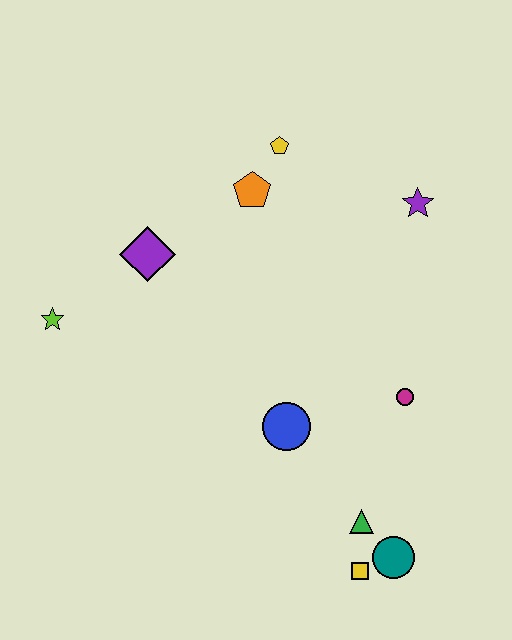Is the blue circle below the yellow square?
No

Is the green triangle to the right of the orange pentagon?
Yes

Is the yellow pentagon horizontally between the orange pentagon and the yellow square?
Yes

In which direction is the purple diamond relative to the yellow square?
The purple diamond is above the yellow square.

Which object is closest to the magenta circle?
The blue circle is closest to the magenta circle.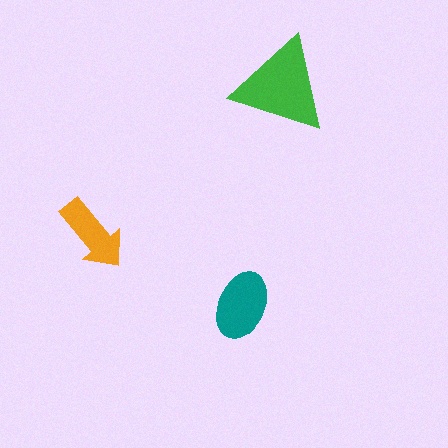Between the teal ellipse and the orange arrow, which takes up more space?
The teal ellipse.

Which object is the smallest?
The orange arrow.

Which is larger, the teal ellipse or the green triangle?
The green triangle.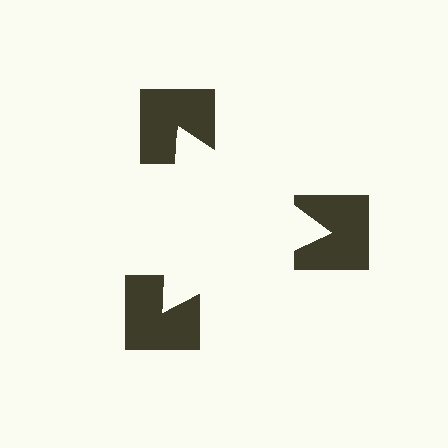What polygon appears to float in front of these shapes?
An illusory triangle — its edges are inferred from the aligned wedge cuts in the notched squares, not physically drawn.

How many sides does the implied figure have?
3 sides.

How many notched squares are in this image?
There are 3 — one at each vertex of the illusory triangle.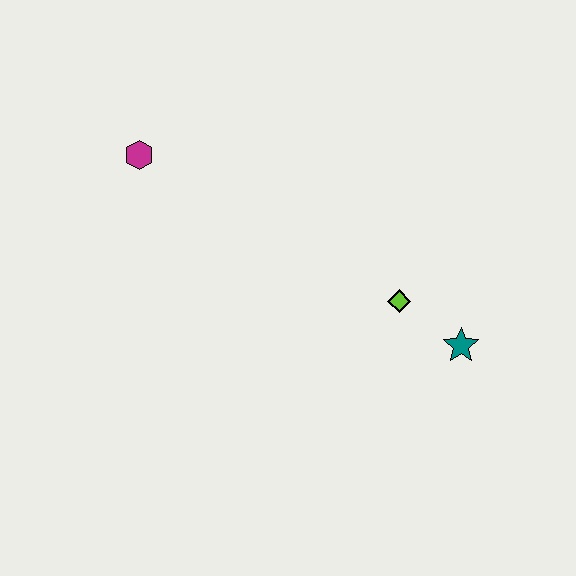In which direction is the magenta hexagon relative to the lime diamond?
The magenta hexagon is to the left of the lime diamond.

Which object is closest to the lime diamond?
The teal star is closest to the lime diamond.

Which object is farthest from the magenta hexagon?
The teal star is farthest from the magenta hexagon.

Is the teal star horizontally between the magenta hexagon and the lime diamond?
No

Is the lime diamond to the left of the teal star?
Yes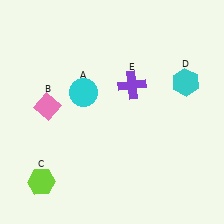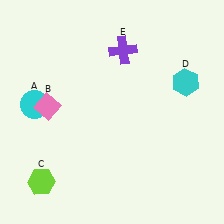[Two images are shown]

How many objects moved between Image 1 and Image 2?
2 objects moved between the two images.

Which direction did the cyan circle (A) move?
The cyan circle (A) moved left.